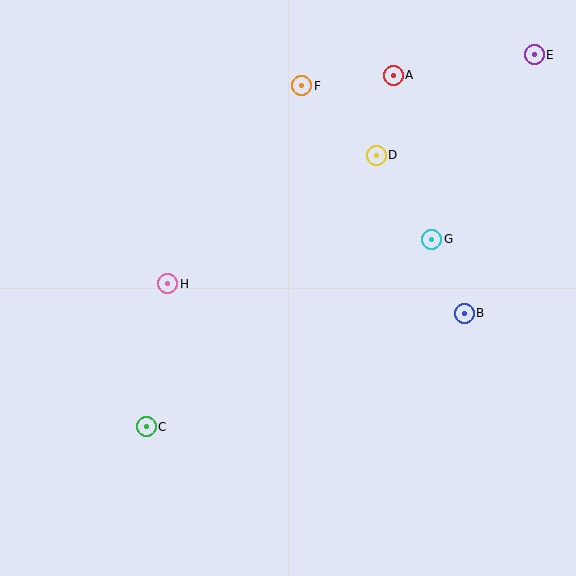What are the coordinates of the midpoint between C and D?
The midpoint between C and D is at (261, 291).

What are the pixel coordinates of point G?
Point G is at (432, 240).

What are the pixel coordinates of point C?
Point C is at (146, 427).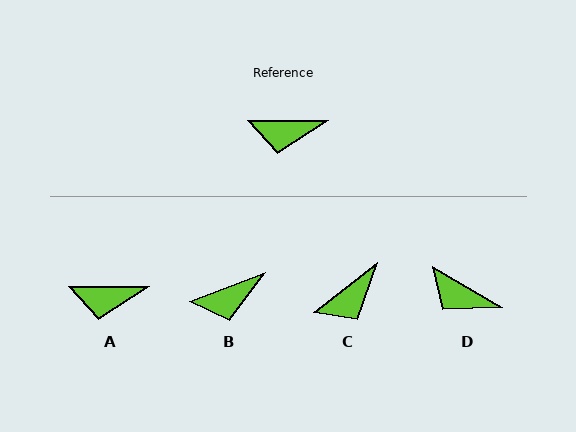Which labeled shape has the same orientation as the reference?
A.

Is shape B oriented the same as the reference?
No, it is off by about 21 degrees.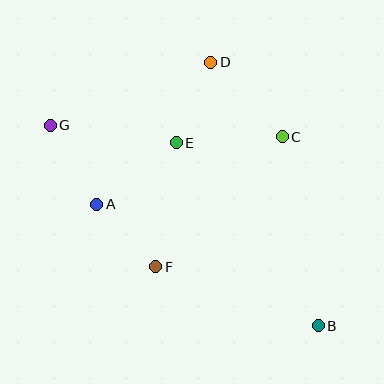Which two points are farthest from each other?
Points B and G are farthest from each other.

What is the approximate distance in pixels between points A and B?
The distance between A and B is approximately 253 pixels.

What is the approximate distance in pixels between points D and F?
The distance between D and F is approximately 212 pixels.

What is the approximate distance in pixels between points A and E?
The distance between A and E is approximately 100 pixels.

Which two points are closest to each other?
Points A and F are closest to each other.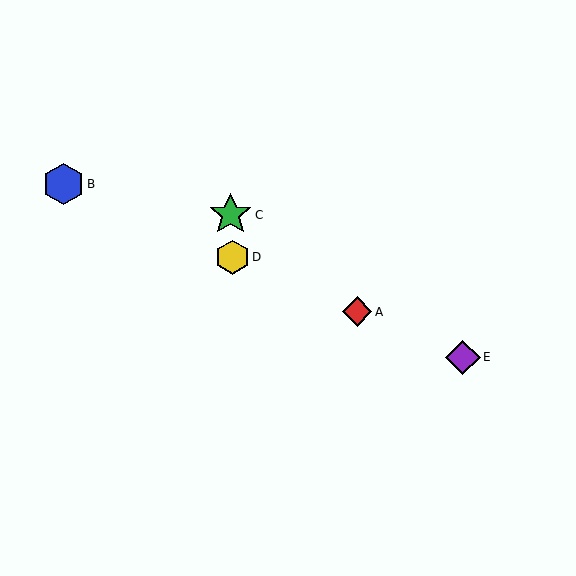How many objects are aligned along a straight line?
4 objects (A, B, D, E) are aligned along a straight line.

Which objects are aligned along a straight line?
Objects A, B, D, E are aligned along a straight line.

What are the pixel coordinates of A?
Object A is at (357, 312).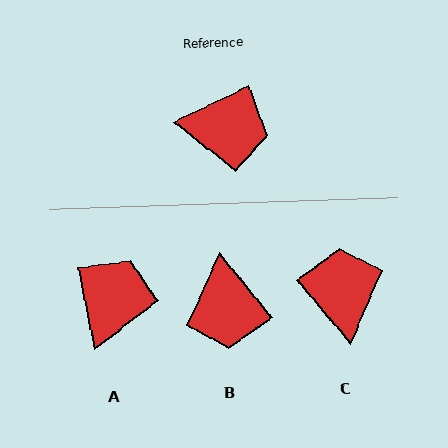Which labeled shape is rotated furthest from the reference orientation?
C, about 105 degrees away.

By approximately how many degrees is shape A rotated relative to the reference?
Approximately 76 degrees counter-clockwise.